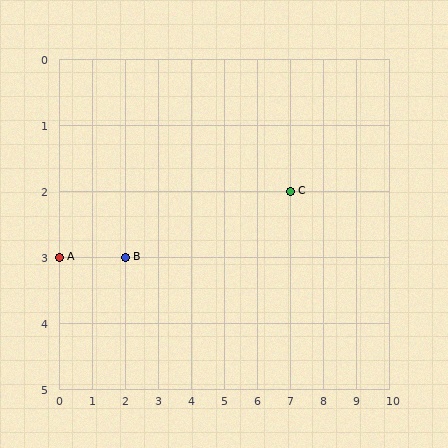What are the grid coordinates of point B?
Point B is at grid coordinates (2, 3).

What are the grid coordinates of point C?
Point C is at grid coordinates (7, 2).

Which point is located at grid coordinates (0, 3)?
Point A is at (0, 3).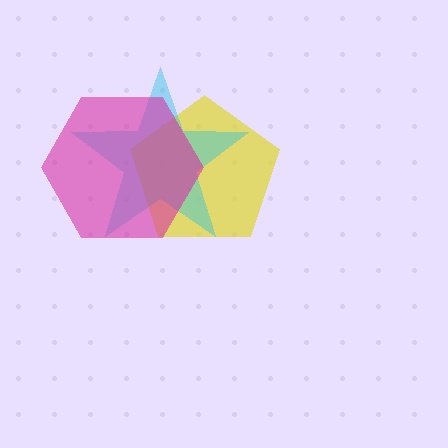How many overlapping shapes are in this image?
There are 3 overlapping shapes in the image.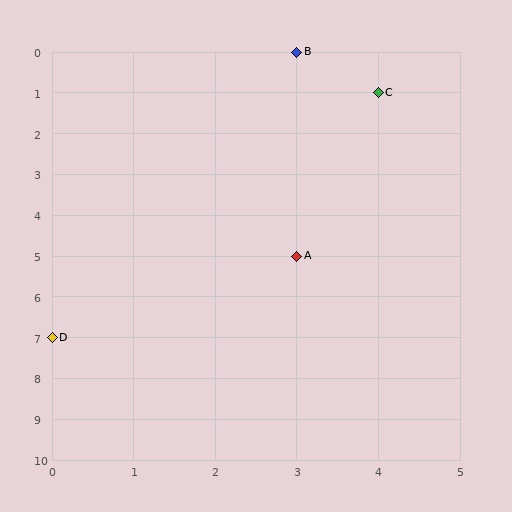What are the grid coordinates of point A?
Point A is at grid coordinates (3, 5).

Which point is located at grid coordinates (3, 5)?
Point A is at (3, 5).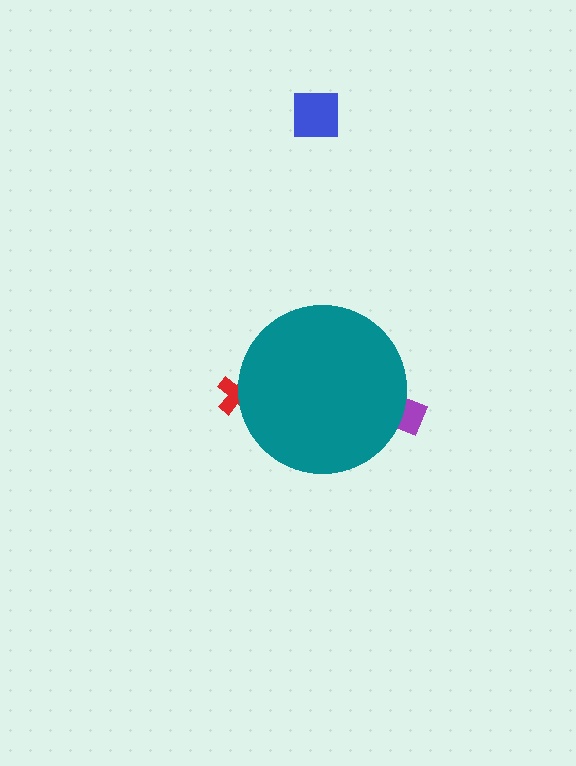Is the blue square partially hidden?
No, the blue square is fully visible.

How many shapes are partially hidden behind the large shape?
2 shapes are partially hidden.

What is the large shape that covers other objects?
A teal circle.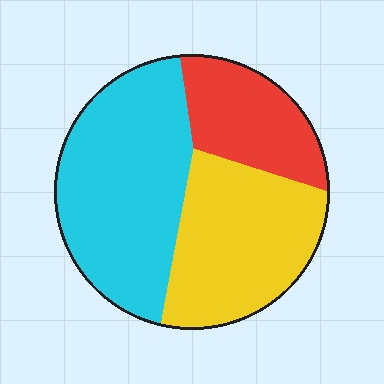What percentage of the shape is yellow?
Yellow covers roughly 35% of the shape.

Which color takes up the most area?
Cyan, at roughly 45%.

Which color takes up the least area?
Red, at roughly 20%.